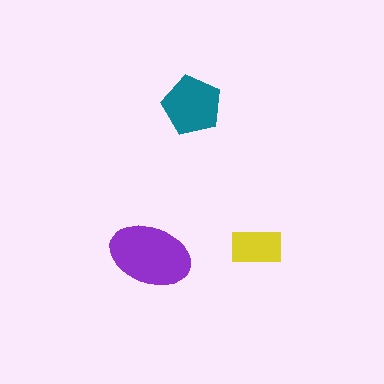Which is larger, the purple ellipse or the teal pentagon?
The purple ellipse.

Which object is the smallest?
The yellow rectangle.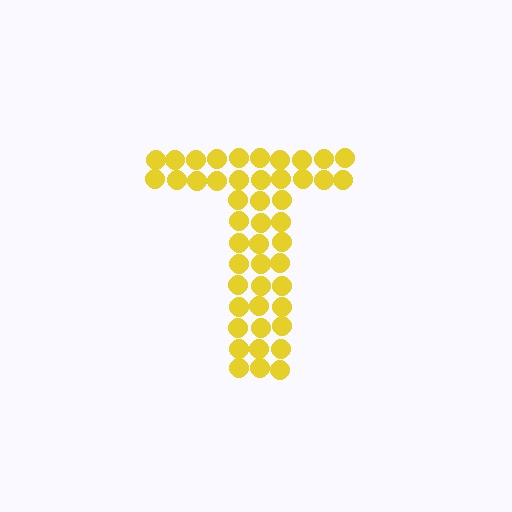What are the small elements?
The small elements are circles.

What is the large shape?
The large shape is the letter T.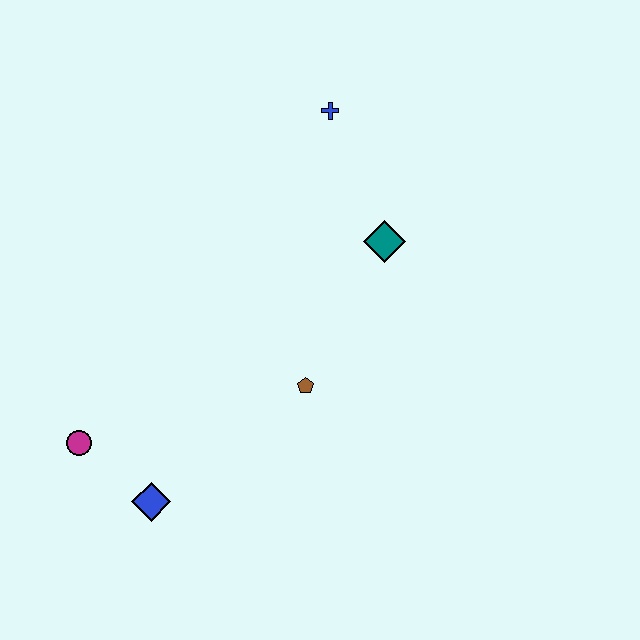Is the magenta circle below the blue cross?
Yes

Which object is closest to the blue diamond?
The magenta circle is closest to the blue diamond.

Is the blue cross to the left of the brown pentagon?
No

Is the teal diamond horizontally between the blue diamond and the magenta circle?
No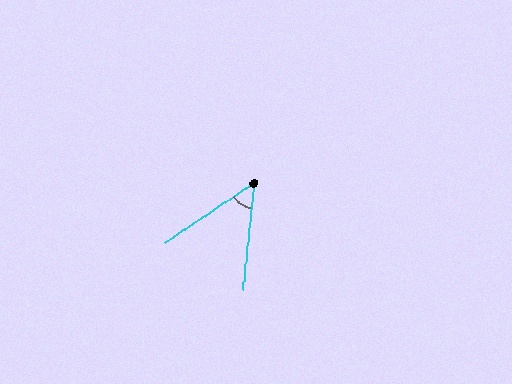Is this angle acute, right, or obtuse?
It is acute.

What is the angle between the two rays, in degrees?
Approximately 50 degrees.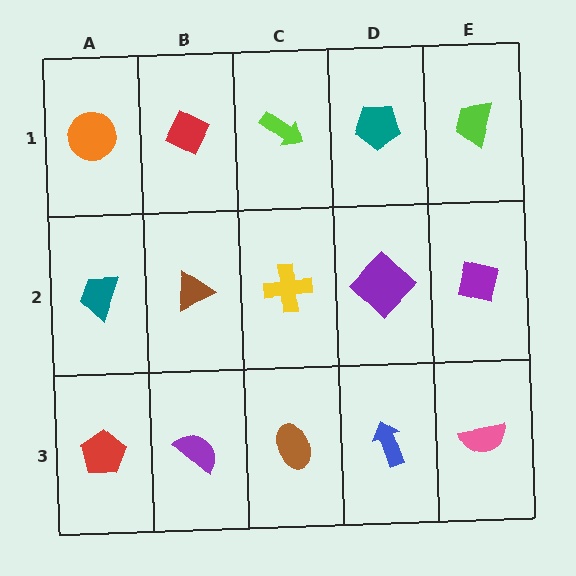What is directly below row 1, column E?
A purple square.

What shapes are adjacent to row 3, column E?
A purple square (row 2, column E), a blue arrow (row 3, column D).